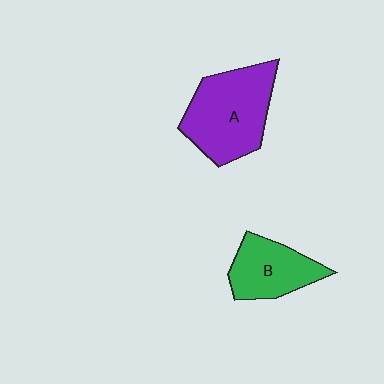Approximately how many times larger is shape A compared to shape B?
Approximately 1.5 times.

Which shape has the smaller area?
Shape B (green).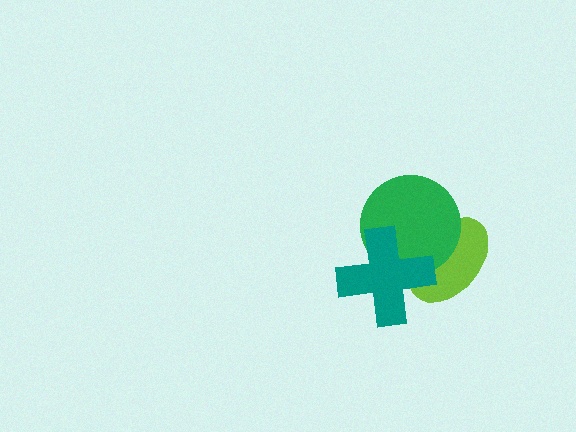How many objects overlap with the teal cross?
2 objects overlap with the teal cross.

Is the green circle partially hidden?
Yes, it is partially covered by another shape.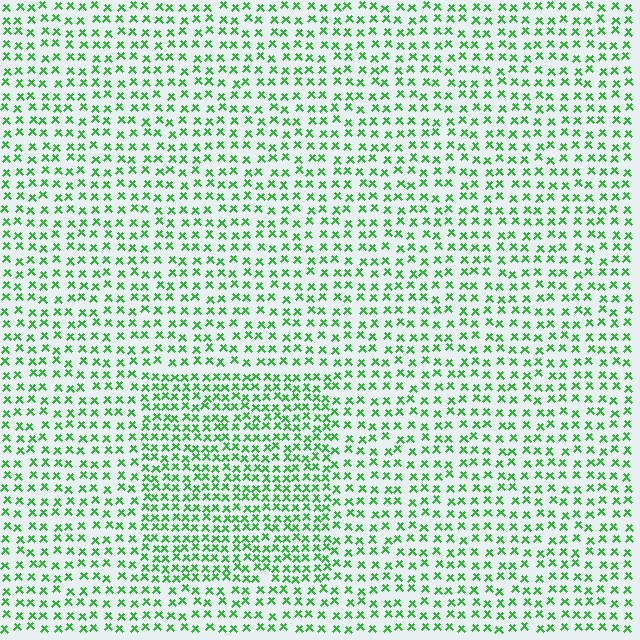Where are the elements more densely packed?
The elements are more densely packed inside the rectangle boundary.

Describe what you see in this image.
The image contains small green elements arranged at two different densities. A rectangle-shaped region is visible where the elements are more densely packed than the surrounding area.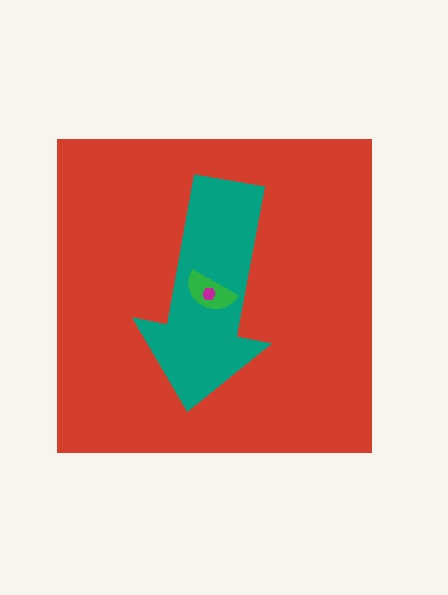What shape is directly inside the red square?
The teal arrow.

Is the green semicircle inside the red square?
Yes.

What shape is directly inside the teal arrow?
The green semicircle.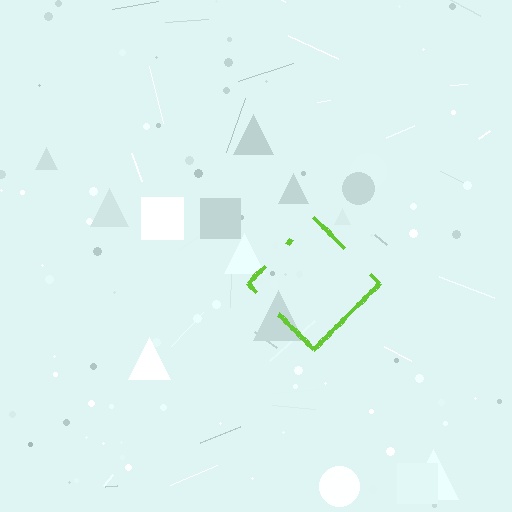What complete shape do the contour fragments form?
The contour fragments form a diamond.